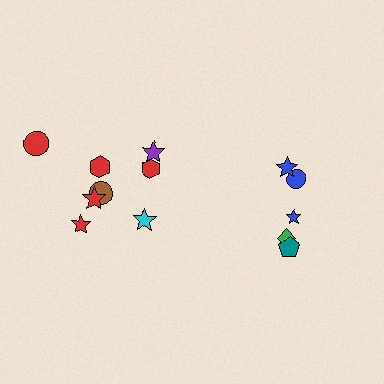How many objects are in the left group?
There are 8 objects.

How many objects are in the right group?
There are 5 objects.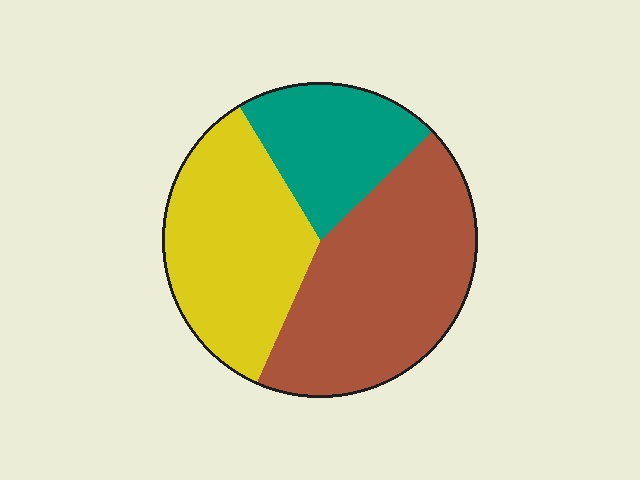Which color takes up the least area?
Teal, at roughly 20%.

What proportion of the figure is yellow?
Yellow takes up between a quarter and a half of the figure.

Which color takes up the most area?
Brown, at roughly 45%.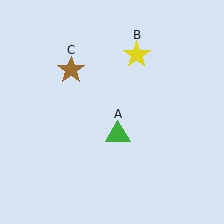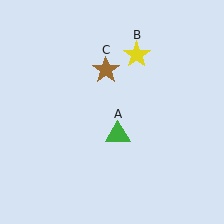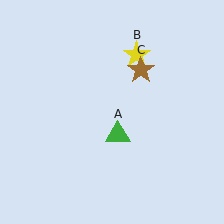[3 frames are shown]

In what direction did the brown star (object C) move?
The brown star (object C) moved right.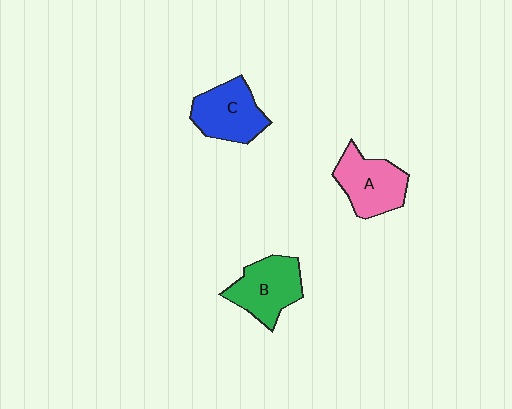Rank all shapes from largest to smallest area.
From largest to smallest: B (green), C (blue), A (pink).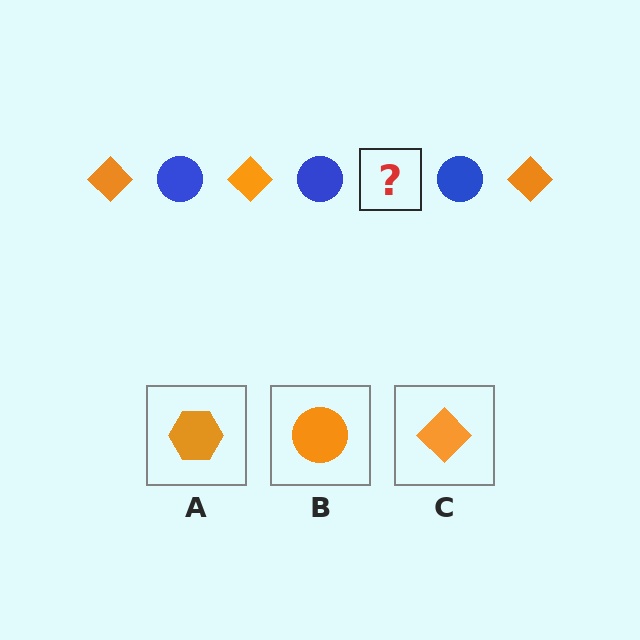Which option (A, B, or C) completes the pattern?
C.